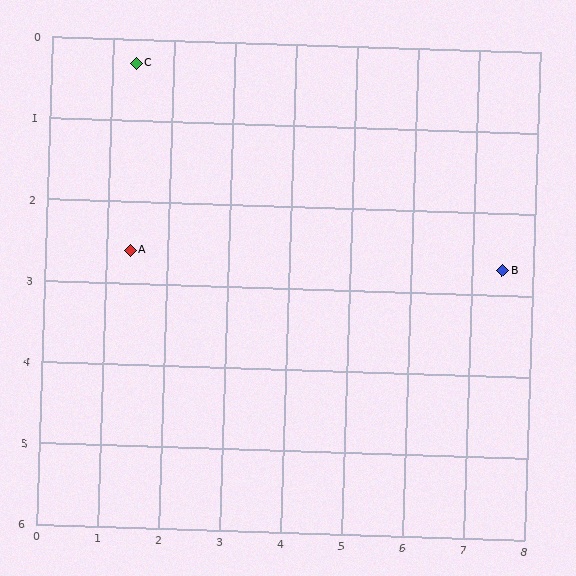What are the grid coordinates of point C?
Point C is at approximately (1.4, 0.3).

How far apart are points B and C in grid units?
Points B and C are about 6.6 grid units apart.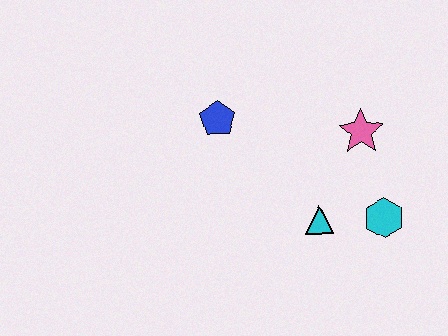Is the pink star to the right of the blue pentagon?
Yes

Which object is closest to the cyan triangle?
The cyan hexagon is closest to the cyan triangle.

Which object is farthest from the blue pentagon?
The cyan hexagon is farthest from the blue pentagon.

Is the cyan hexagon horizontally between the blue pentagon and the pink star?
No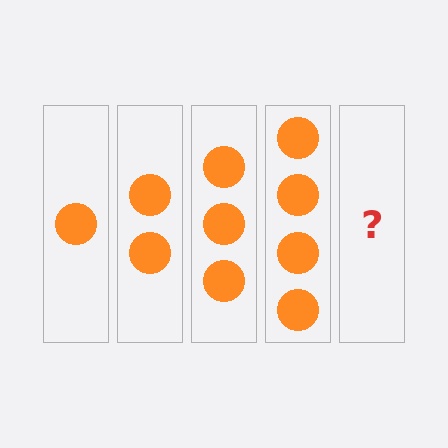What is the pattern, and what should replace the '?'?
The pattern is that each step adds one more circle. The '?' should be 5 circles.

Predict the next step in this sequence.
The next step is 5 circles.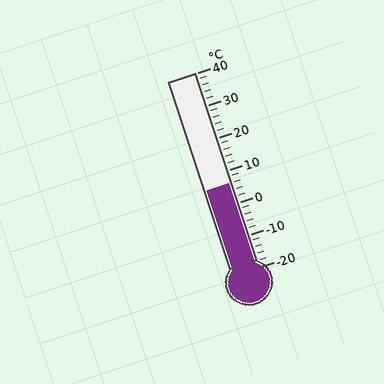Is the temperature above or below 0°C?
The temperature is above 0°C.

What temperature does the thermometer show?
The thermometer shows approximately 6°C.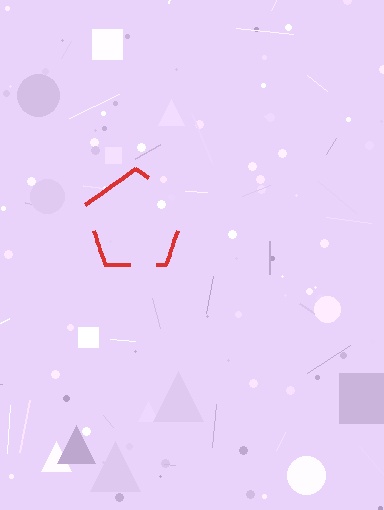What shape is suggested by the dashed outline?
The dashed outline suggests a pentagon.